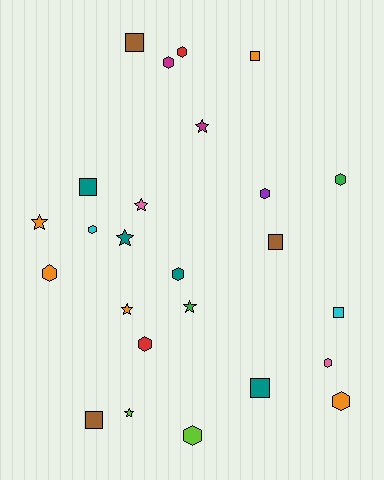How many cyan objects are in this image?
There are 2 cyan objects.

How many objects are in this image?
There are 25 objects.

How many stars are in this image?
There are 7 stars.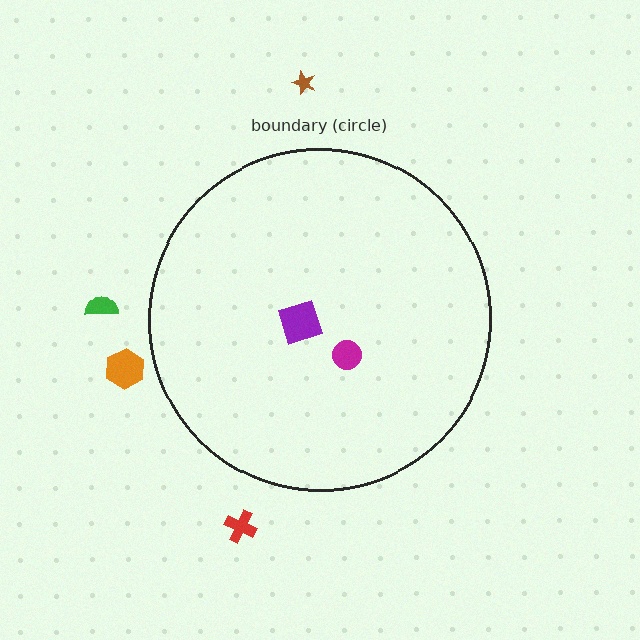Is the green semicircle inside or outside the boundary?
Outside.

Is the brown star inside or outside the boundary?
Outside.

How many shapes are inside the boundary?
2 inside, 4 outside.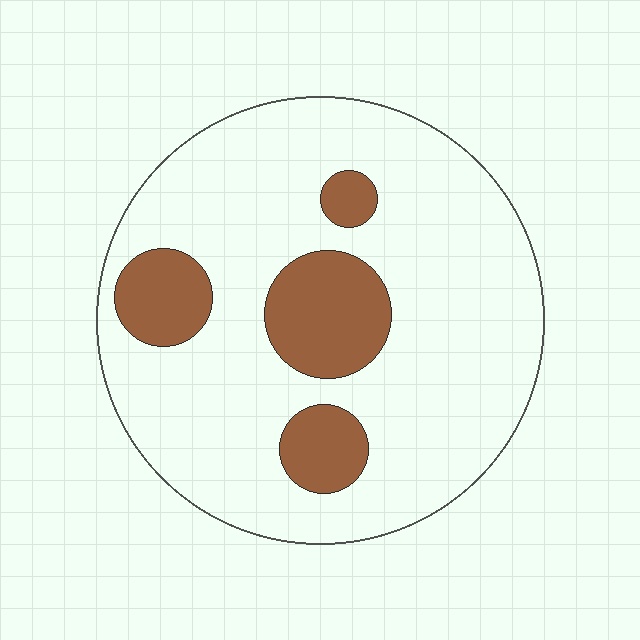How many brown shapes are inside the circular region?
4.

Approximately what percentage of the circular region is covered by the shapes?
Approximately 20%.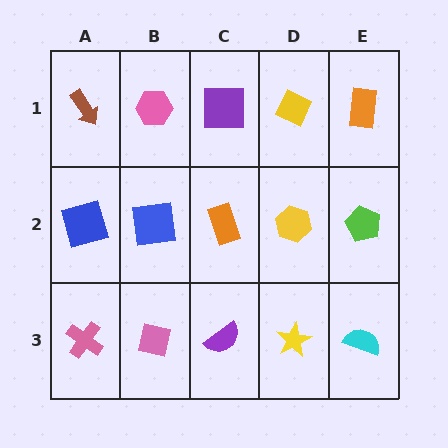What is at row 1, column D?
A yellow diamond.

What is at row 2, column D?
A yellow hexagon.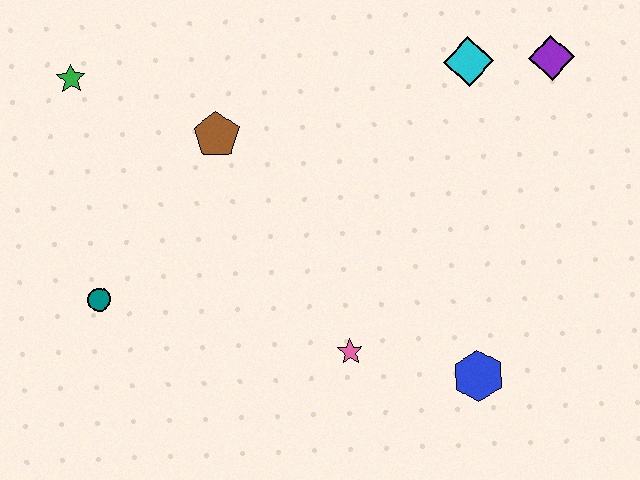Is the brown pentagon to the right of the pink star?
No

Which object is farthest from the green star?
The blue hexagon is farthest from the green star.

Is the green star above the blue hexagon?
Yes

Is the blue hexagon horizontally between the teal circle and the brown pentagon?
No